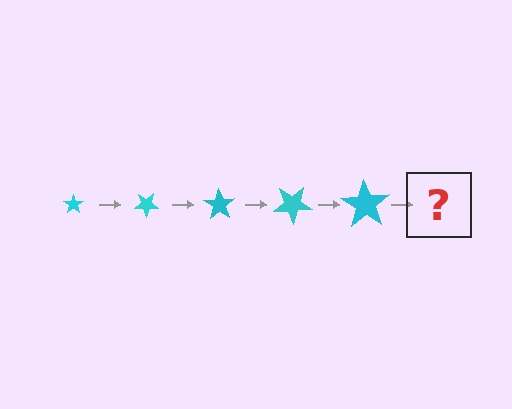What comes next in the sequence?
The next element should be a star, larger than the previous one and rotated 175 degrees from the start.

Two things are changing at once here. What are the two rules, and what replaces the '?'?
The two rules are that the star grows larger each step and it rotates 35 degrees each step. The '?' should be a star, larger than the previous one and rotated 175 degrees from the start.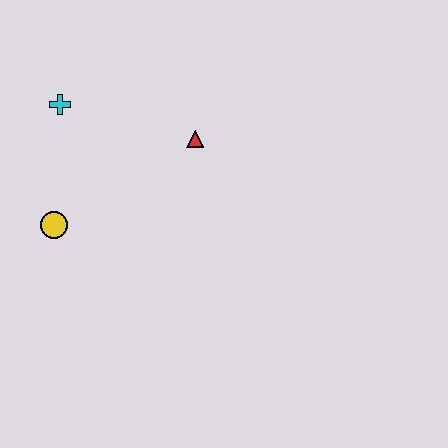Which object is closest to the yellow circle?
The cyan cross is closest to the yellow circle.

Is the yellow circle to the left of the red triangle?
Yes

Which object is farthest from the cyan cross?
The red triangle is farthest from the cyan cross.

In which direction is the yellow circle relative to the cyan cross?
The yellow circle is below the cyan cross.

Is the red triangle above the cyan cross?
No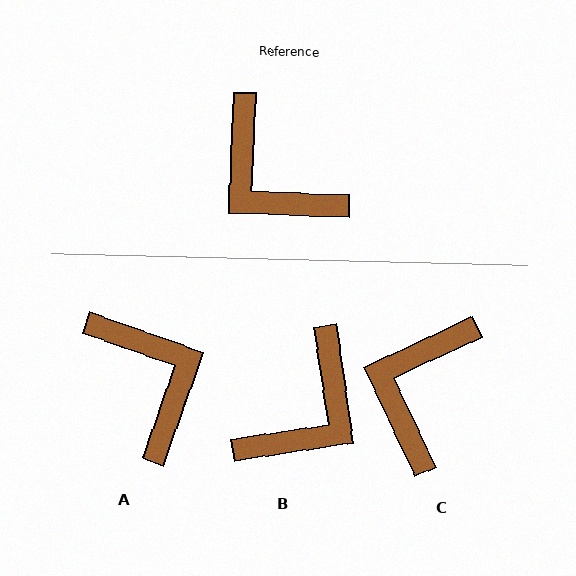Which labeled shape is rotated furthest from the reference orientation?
A, about 163 degrees away.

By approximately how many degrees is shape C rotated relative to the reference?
Approximately 62 degrees clockwise.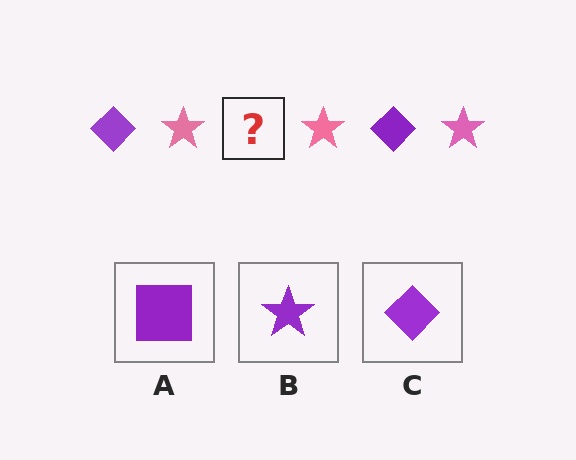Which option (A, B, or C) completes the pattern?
C.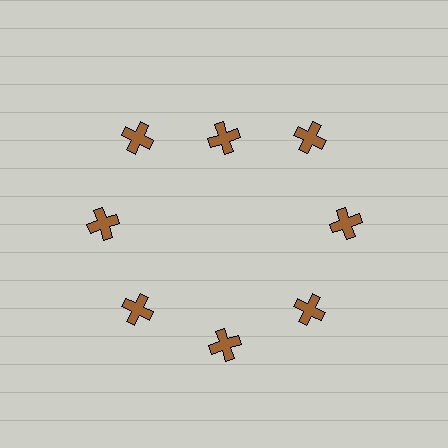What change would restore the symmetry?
The symmetry would be restored by moving it outward, back onto the ring so that all 8 crosses sit at equal angles and equal distance from the center.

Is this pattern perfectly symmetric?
No. The 8 brown crosses are arranged in a ring, but one element near the 12 o'clock position is pulled inward toward the center, breaking the 8-fold rotational symmetry.